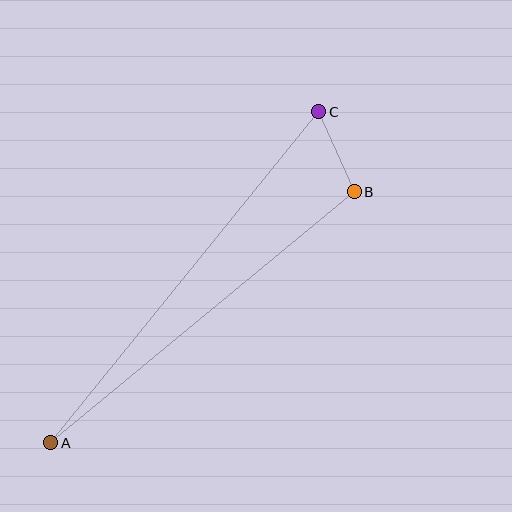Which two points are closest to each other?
Points B and C are closest to each other.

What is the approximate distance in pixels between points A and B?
The distance between A and B is approximately 394 pixels.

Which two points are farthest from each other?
Points A and C are farthest from each other.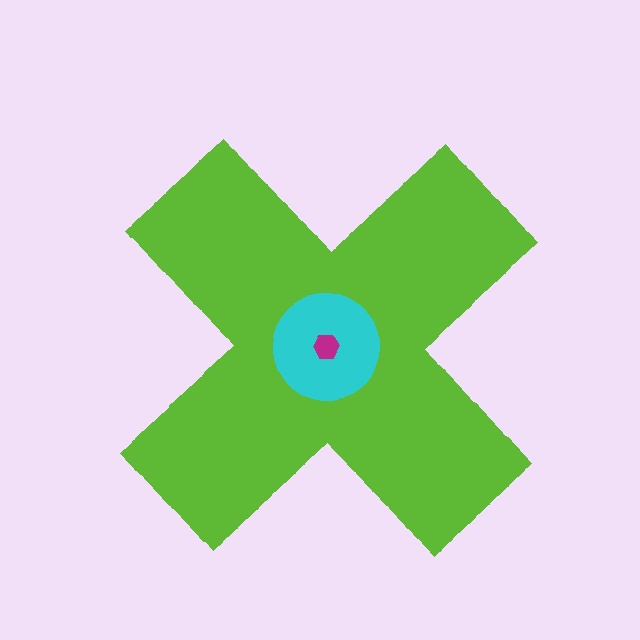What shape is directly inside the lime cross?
The cyan circle.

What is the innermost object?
The magenta hexagon.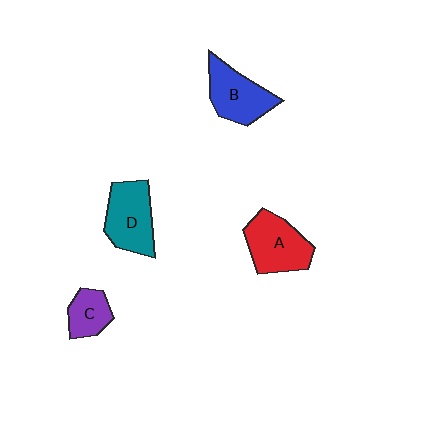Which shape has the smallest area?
Shape C (purple).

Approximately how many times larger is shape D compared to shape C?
Approximately 1.7 times.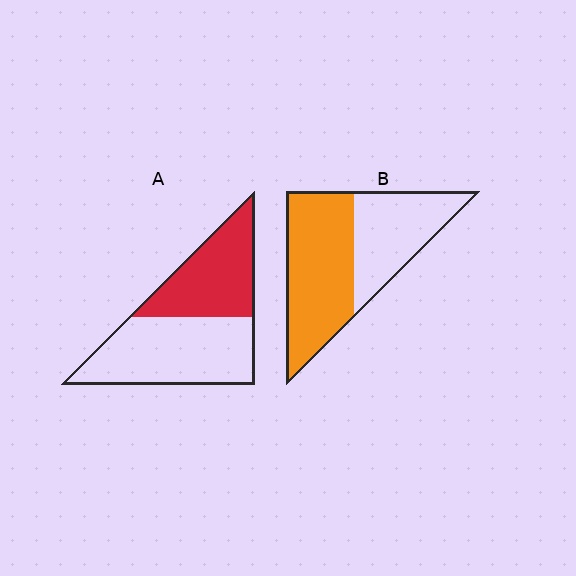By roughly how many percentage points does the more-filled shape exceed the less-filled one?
By roughly 15 percentage points (B over A).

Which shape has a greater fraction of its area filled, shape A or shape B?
Shape B.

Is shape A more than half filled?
No.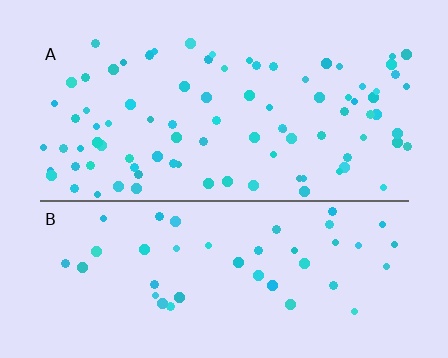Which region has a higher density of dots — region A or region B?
A (the top).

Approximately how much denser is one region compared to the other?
Approximately 2.0× — region A over region B.